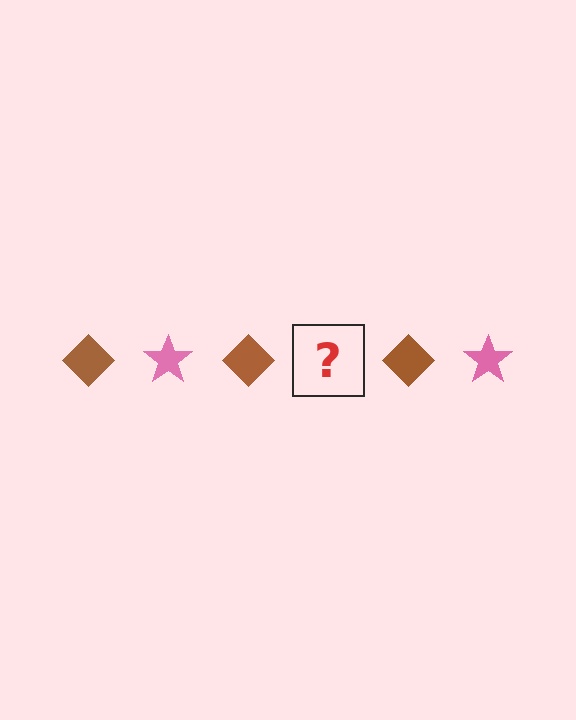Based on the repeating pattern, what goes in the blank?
The blank should be a pink star.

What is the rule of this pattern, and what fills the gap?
The rule is that the pattern alternates between brown diamond and pink star. The gap should be filled with a pink star.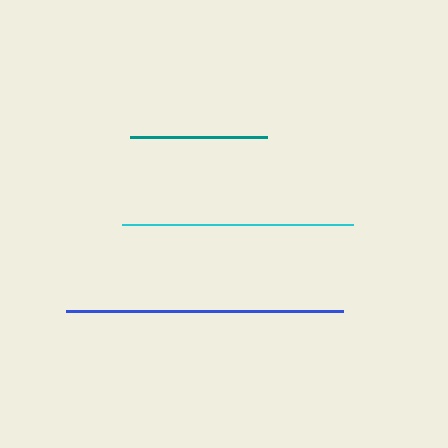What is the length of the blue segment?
The blue segment is approximately 278 pixels long.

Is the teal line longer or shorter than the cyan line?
The cyan line is longer than the teal line.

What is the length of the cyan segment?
The cyan segment is approximately 231 pixels long.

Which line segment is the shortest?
The teal line is the shortest at approximately 137 pixels.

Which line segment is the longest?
The blue line is the longest at approximately 278 pixels.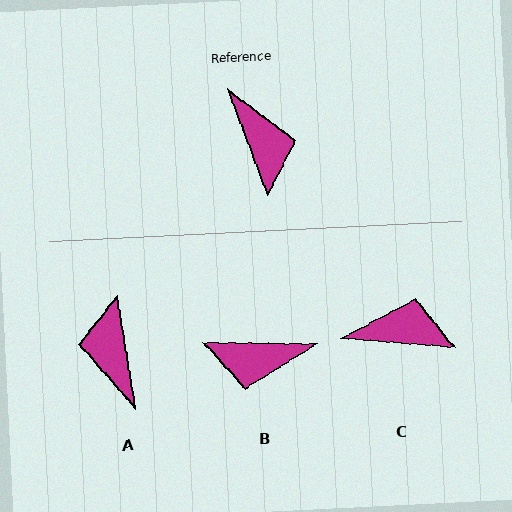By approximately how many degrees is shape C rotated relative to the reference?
Approximately 65 degrees counter-clockwise.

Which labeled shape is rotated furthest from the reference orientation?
A, about 169 degrees away.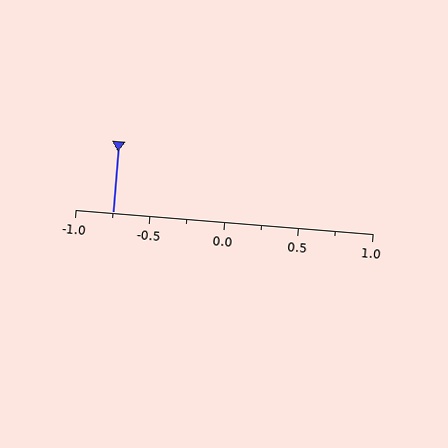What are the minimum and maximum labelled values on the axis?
The axis runs from -1.0 to 1.0.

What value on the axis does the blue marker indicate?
The marker indicates approximately -0.75.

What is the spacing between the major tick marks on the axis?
The major ticks are spaced 0.5 apart.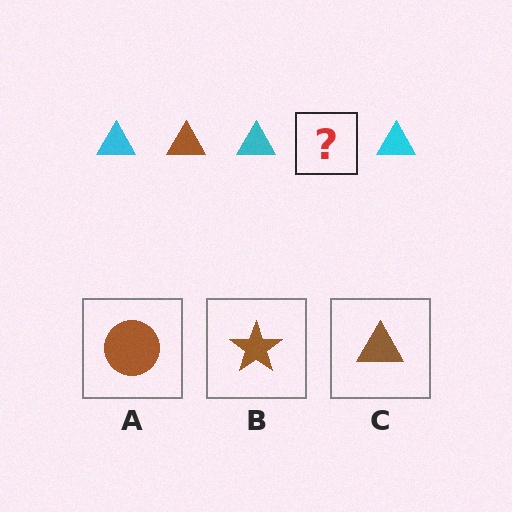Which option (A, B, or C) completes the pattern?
C.